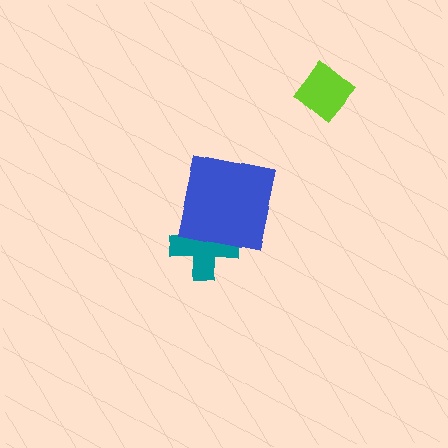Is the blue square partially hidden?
No, no other shape covers it.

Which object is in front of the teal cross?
The blue square is in front of the teal cross.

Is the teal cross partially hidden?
Yes, it is partially covered by another shape.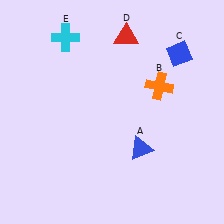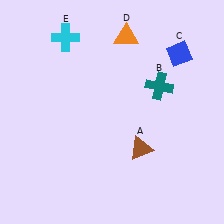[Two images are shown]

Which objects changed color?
A changed from blue to brown. B changed from orange to teal. D changed from red to orange.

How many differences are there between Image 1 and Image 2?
There are 3 differences between the two images.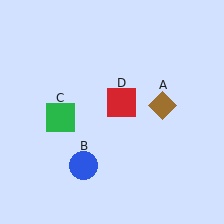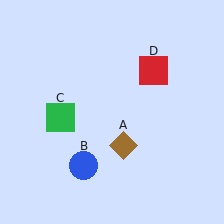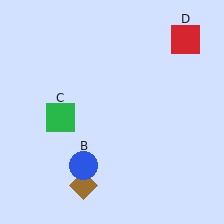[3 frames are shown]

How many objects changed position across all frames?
2 objects changed position: brown diamond (object A), red square (object D).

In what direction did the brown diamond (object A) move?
The brown diamond (object A) moved down and to the left.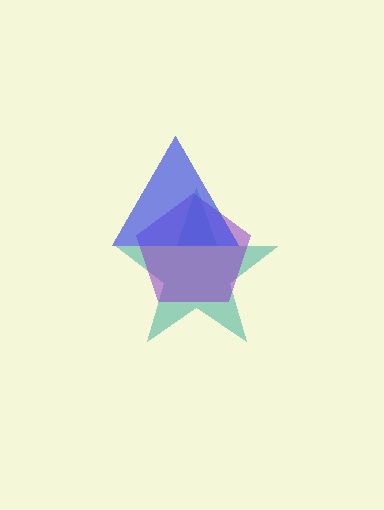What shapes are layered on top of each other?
The layered shapes are: a teal star, a purple pentagon, a blue triangle.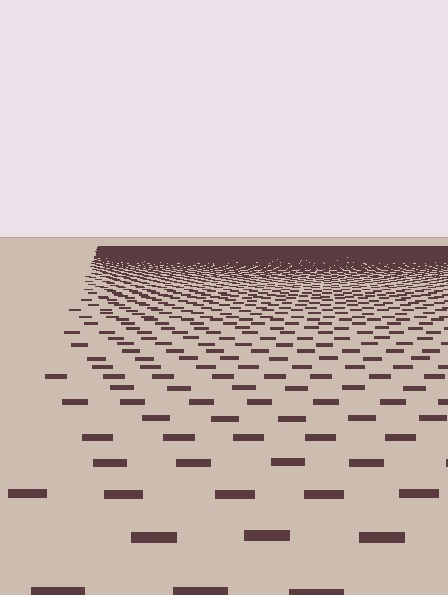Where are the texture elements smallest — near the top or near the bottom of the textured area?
Near the top.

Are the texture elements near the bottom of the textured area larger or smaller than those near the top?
Larger. Near the bottom, elements are closer to the viewer and appear at a bigger on-screen size.